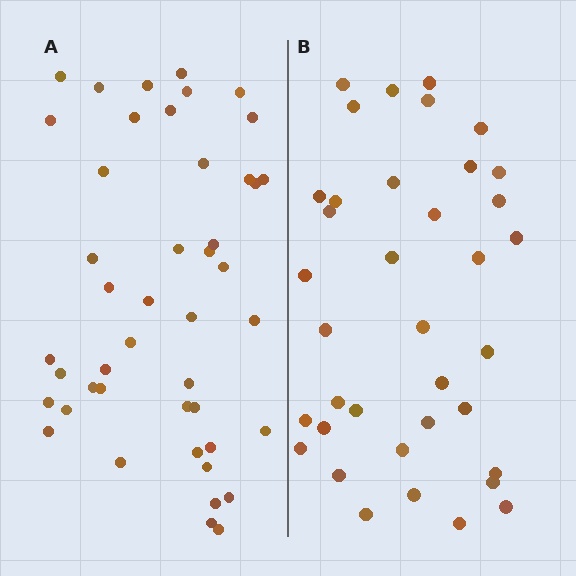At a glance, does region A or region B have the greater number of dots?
Region A (the left region) has more dots.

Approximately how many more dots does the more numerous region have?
Region A has roughly 8 or so more dots than region B.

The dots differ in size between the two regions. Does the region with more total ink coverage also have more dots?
No. Region B has more total ink coverage because its dots are larger, but region A actually contains more individual dots. Total area can be misleading — the number of items is what matters here.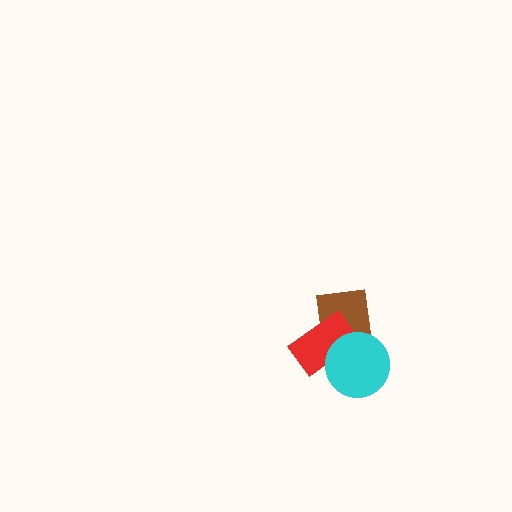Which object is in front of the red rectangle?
The cyan circle is in front of the red rectangle.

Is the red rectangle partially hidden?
Yes, it is partially covered by another shape.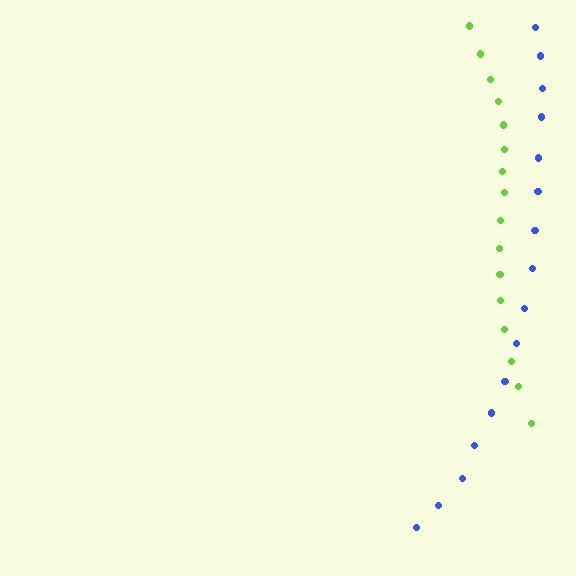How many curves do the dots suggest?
There are 2 distinct paths.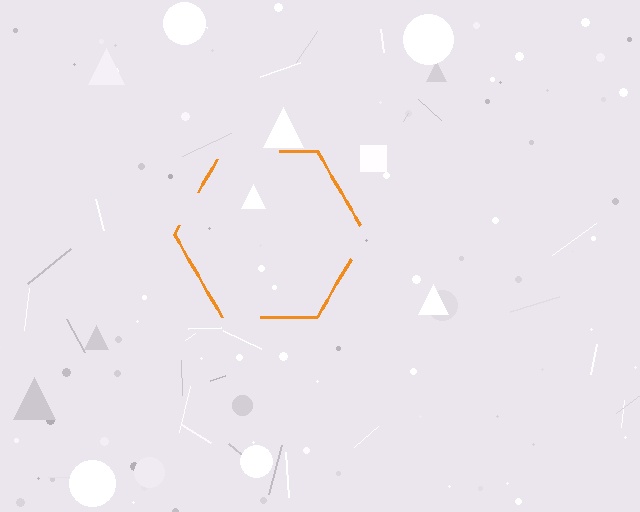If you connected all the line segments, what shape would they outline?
They would outline a hexagon.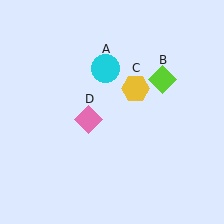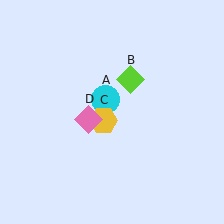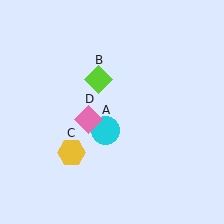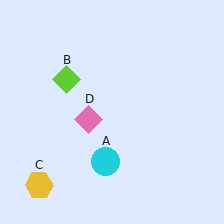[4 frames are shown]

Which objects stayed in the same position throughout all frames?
Pink diamond (object D) remained stationary.